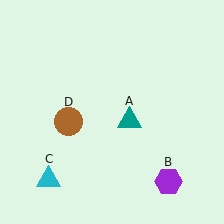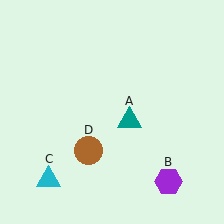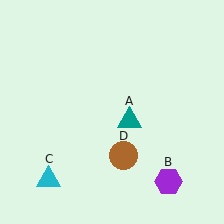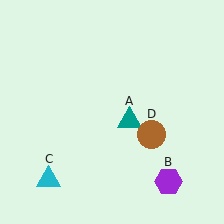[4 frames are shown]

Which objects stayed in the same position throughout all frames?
Teal triangle (object A) and purple hexagon (object B) and cyan triangle (object C) remained stationary.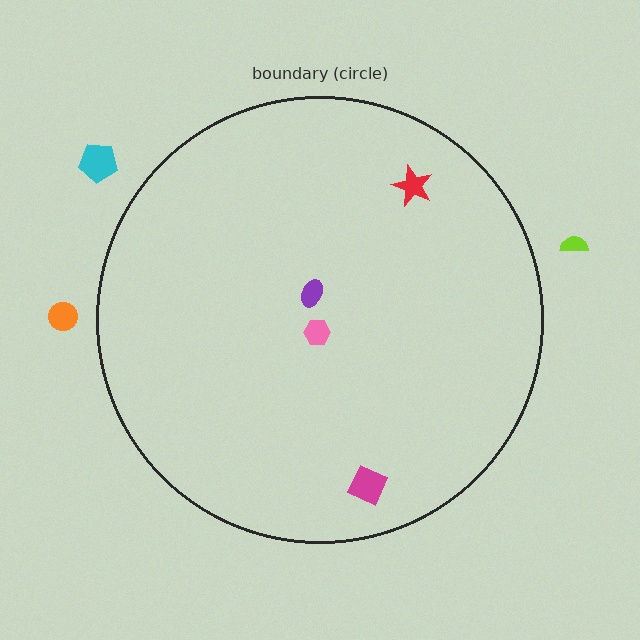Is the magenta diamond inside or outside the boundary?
Inside.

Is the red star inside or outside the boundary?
Inside.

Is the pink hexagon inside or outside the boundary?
Inside.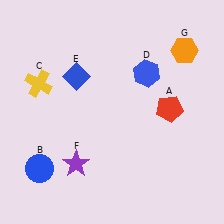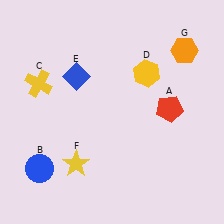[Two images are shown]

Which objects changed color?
D changed from blue to yellow. F changed from purple to yellow.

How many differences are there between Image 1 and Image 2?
There are 2 differences between the two images.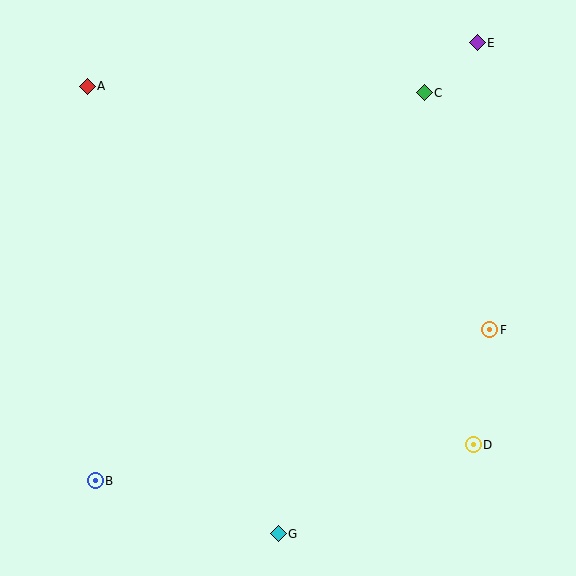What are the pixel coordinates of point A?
Point A is at (87, 86).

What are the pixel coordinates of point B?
Point B is at (95, 481).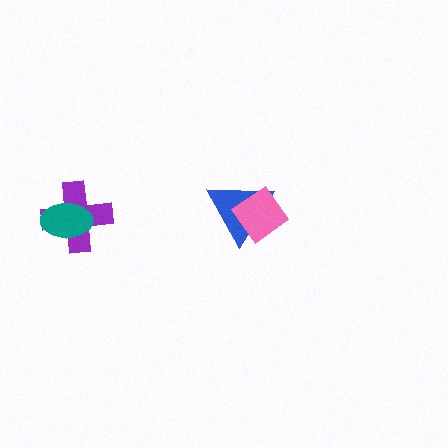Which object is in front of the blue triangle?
The pink diamond is in front of the blue triangle.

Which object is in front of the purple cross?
The teal ellipse is in front of the purple cross.